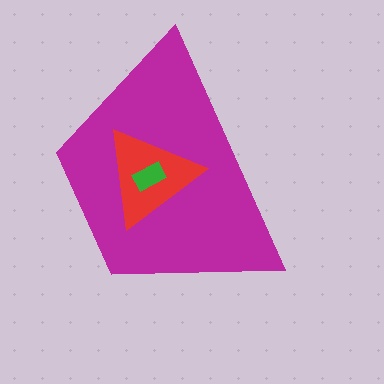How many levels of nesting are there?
3.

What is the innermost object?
The green rectangle.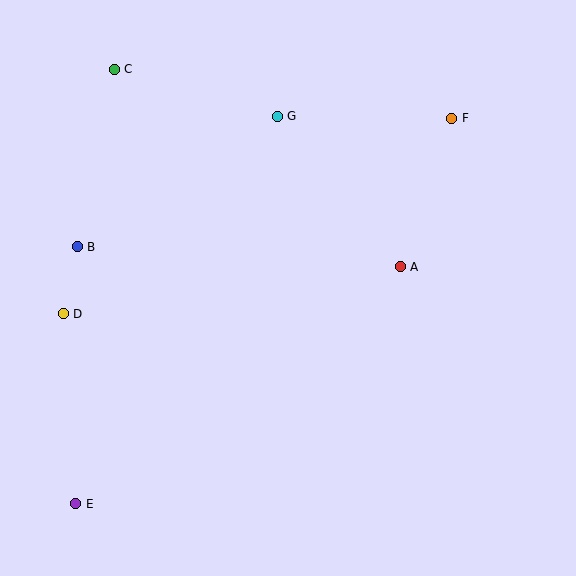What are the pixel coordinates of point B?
Point B is at (77, 247).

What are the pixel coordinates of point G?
Point G is at (277, 116).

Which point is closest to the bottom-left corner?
Point E is closest to the bottom-left corner.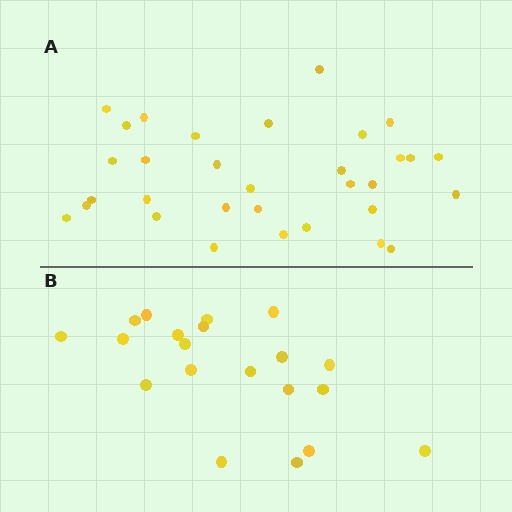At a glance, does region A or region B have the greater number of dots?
Region A (the top region) has more dots.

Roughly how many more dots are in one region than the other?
Region A has roughly 12 or so more dots than region B.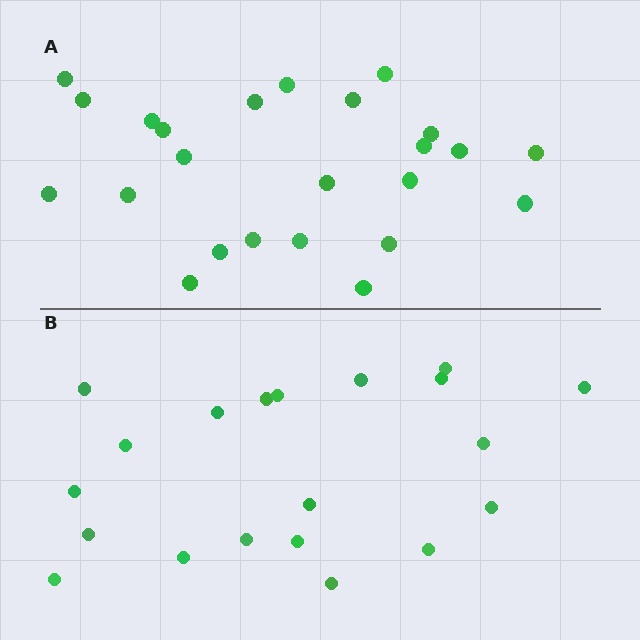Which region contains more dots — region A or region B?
Region A (the top region) has more dots.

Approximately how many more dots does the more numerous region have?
Region A has about 4 more dots than region B.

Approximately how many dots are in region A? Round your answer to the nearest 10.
About 20 dots. (The exact count is 24, which rounds to 20.)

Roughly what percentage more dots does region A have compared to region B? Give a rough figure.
About 20% more.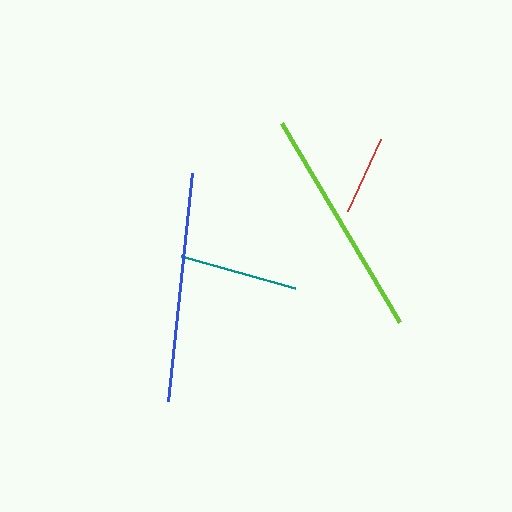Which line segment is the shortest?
The red line is the shortest at approximately 79 pixels.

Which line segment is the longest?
The lime line is the longest at approximately 232 pixels.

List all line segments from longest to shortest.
From longest to shortest: lime, blue, teal, red.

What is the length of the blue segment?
The blue segment is approximately 229 pixels long.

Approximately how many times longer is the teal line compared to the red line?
The teal line is approximately 1.5 times the length of the red line.